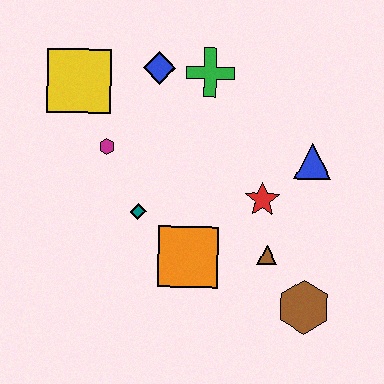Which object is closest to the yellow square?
The magenta hexagon is closest to the yellow square.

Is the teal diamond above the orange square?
Yes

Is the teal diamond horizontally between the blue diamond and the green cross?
No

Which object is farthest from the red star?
The yellow square is farthest from the red star.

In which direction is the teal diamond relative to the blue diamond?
The teal diamond is below the blue diamond.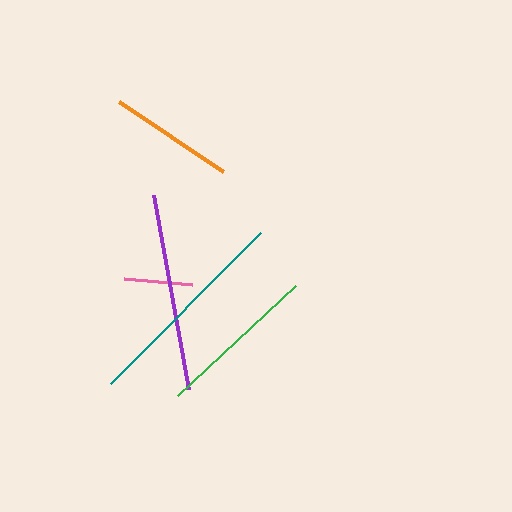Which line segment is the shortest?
The pink line is the shortest at approximately 69 pixels.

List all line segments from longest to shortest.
From longest to shortest: teal, purple, green, orange, pink.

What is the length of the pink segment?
The pink segment is approximately 69 pixels long.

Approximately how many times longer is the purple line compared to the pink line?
The purple line is approximately 2.9 times the length of the pink line.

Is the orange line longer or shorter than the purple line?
The purple line is longer than the orange line.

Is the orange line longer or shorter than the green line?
The green line is longer than the orange line.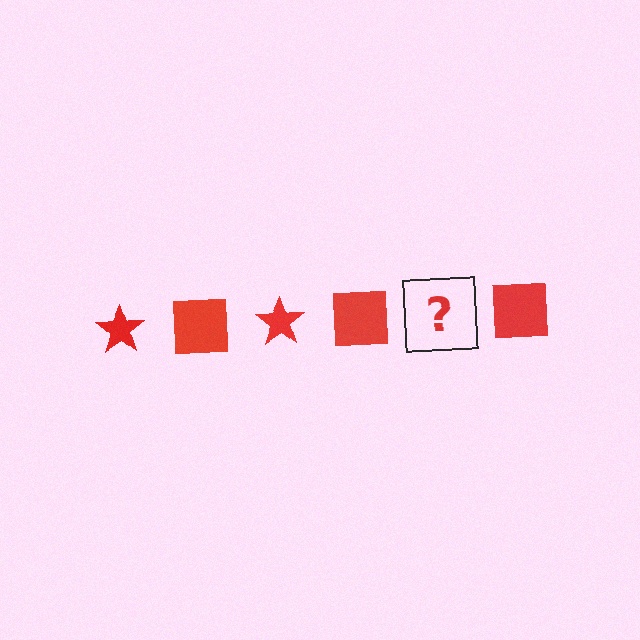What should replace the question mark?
The question mark should be replaced with a red star.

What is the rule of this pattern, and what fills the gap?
The rule is that the pattern cycles through star, square shapes in red. The gap should be filled with a red star.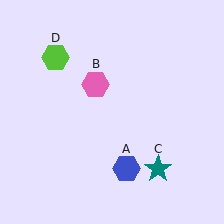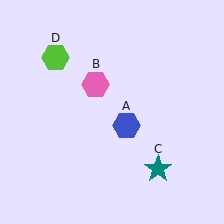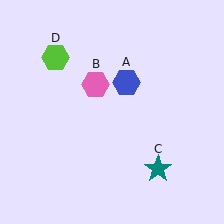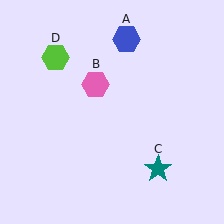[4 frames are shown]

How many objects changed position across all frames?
1 object changed position: blue hexagon (object A).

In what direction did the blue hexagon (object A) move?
The blue hexagon (object A) moved up.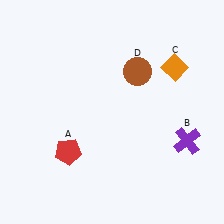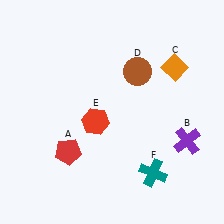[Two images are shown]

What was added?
A red hexagon (E), a teal cross (F) were added in Image 2.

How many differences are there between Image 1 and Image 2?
There are 2 differences between the two images.